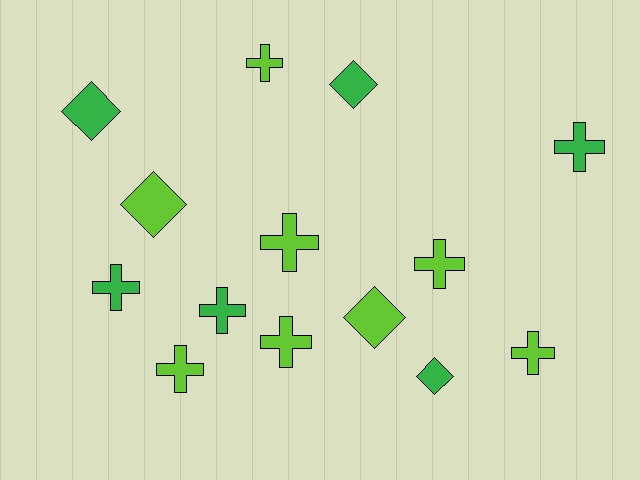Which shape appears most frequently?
Cross, with 9 objects.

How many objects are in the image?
There are 14 objects.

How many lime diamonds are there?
There are 2 lime diamonds.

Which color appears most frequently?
Lime, with 8 objects.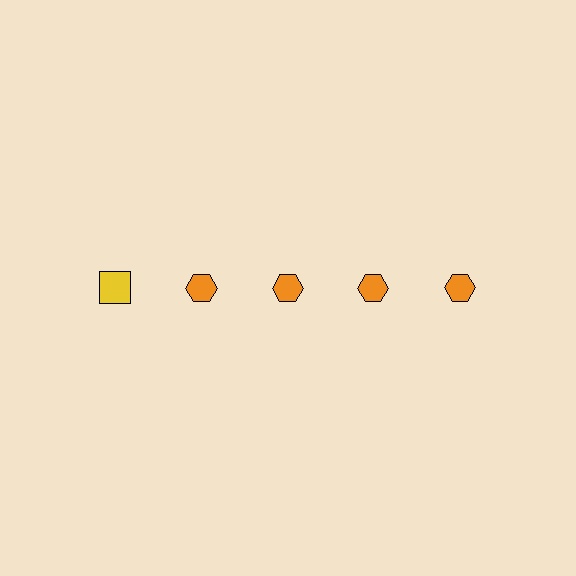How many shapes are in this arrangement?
There are 5 shapes arranged in a grid pattern.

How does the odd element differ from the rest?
It differs in both color (yellow instead of orange) and shape (square instead of hexagon).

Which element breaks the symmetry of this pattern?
The yellow square in the top row, leftmost column breaks the symmetry. All other shapes are orange hexagons.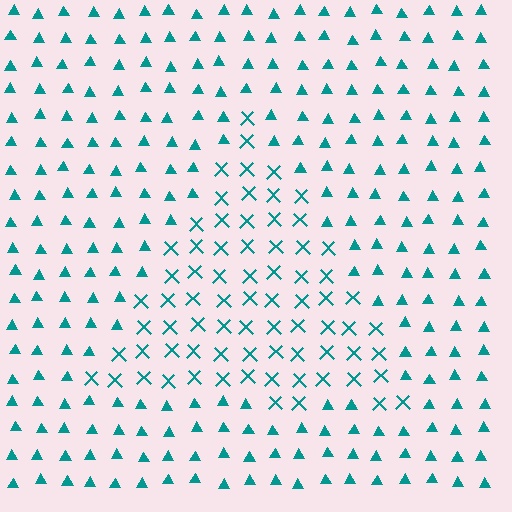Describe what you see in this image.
The image is filled with small teal elements arranged in a uniform grid. A triangle-shaped region contains X marks, while the surrounding area contains triangles. The boundary is defined purely by the change in element shape.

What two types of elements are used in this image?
The image uses X marks inside the triangle region and triangles outside it.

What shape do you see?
I see a triangle.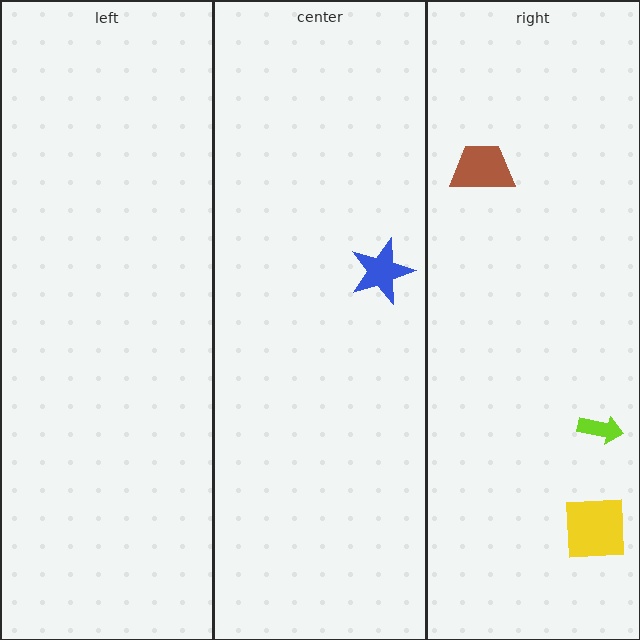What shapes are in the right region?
The brown trapezoid, the lime arrow, the yellow square.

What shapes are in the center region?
The blue star.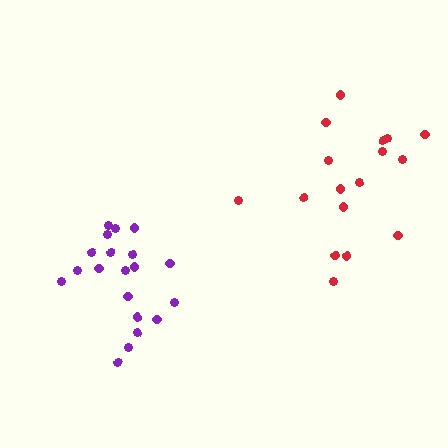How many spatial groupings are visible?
There are 2 spatial groupings.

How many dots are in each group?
Group 1: 20 dots, Group 2: 17 dots (37 total).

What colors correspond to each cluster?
The clusters are colored: purple, red.